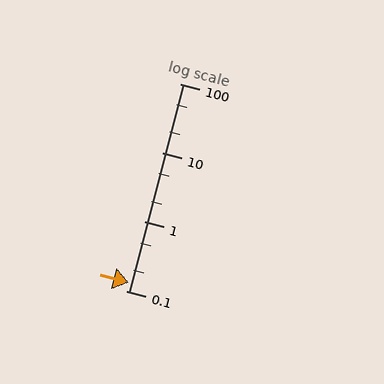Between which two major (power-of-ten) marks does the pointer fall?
The pointer is between 0.1 and 1.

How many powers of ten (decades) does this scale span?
The scale spans 3 decades, from 0.1 to 100.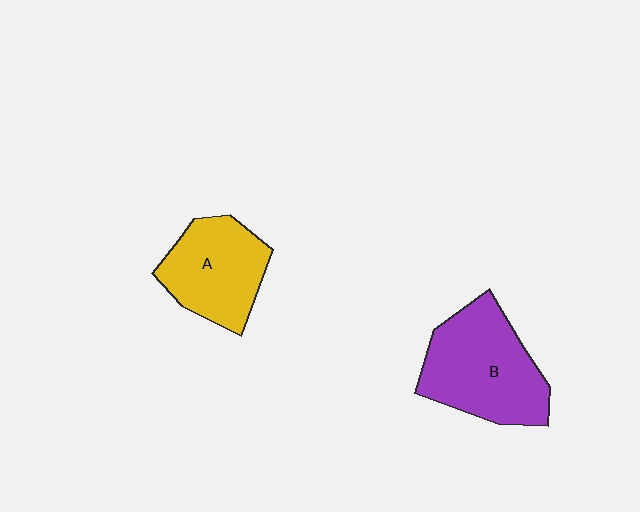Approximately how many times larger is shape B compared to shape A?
Approximately 1.3 times.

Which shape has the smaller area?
Shape A (yellow).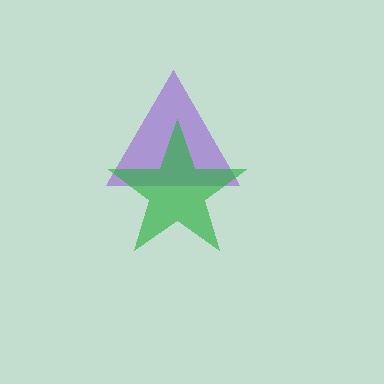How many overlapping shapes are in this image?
There are 2 overlapping shapes in the image.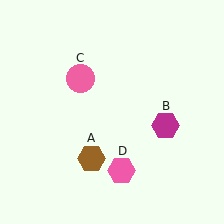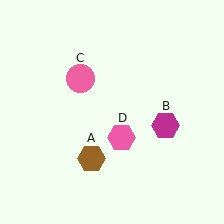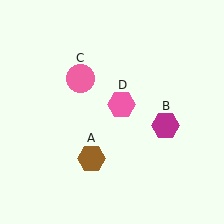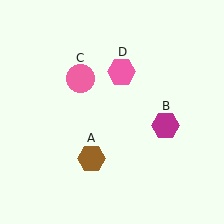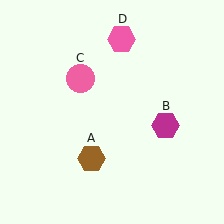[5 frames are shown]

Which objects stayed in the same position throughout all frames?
Brown hexagon (object A) and magenta hexagon (object B) and pink circle (object C) remained stationary.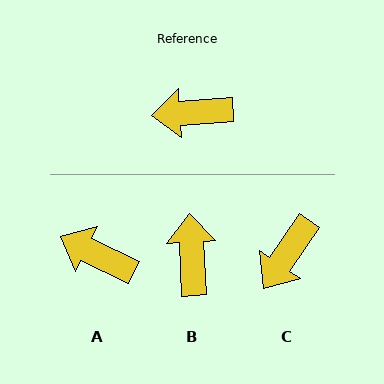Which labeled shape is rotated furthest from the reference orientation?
B, about 91 degrees away.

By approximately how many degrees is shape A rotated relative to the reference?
Approximately 30 degrees clockwise.